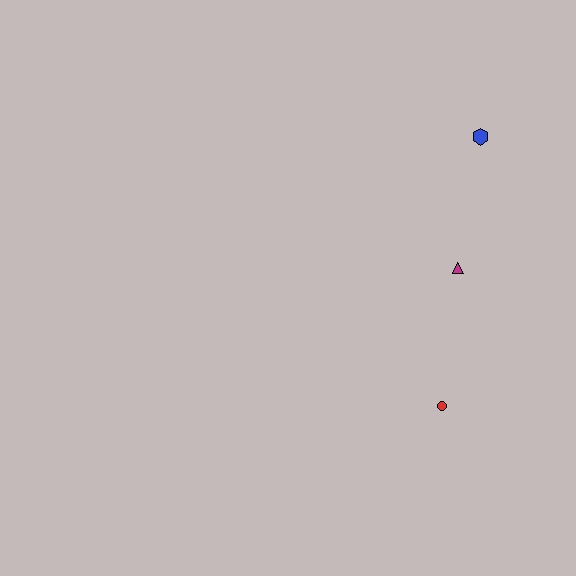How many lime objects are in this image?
There are no lime objects.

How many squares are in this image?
There are no squares.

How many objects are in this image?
There are 3 objects.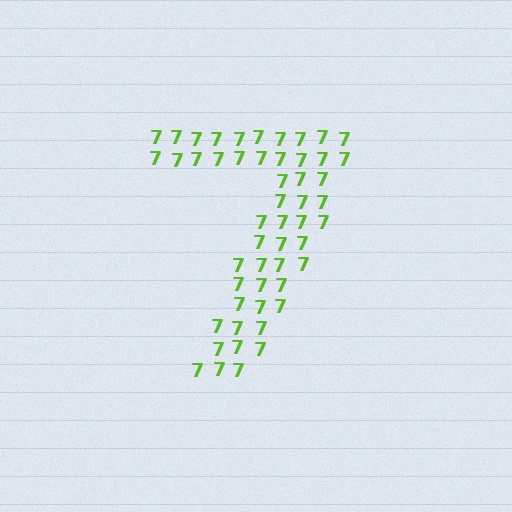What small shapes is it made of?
It is made of small digit 7's.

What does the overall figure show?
The overall figure shows the digit 7.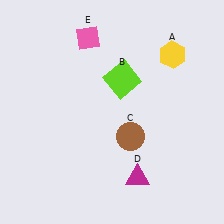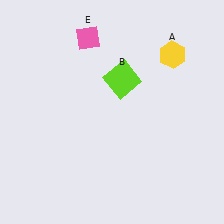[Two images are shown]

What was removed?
The brown circle (C), the magenta triangle (D) were removed in Image 2.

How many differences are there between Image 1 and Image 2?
There are 2 differences between the two images.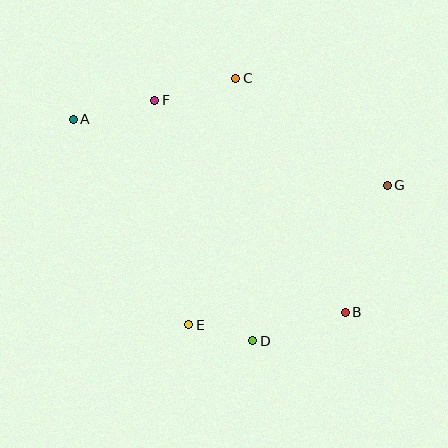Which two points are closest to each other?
Points D and E are closest to each other.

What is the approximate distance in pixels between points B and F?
The distance between B and F is approximately 285 pixels.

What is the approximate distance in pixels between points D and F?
The distance between D and F is approximately 260 pixels.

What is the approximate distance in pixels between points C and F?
The distance between C and F is approximately 84 pixels.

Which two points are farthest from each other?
Points A and B are farthest from each other.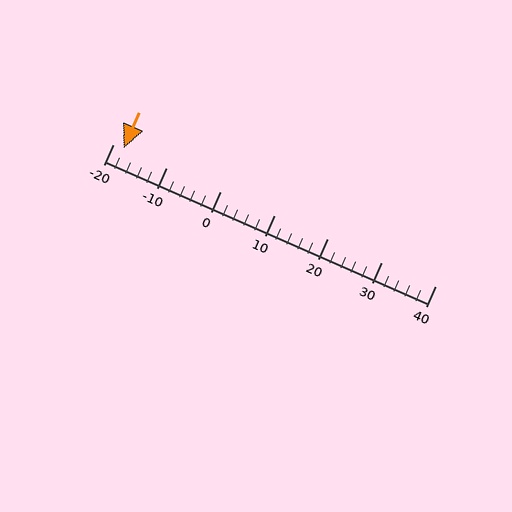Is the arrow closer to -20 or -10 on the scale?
The arrow is closer to -20.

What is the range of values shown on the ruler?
The ruler shows values from -20 to 40.